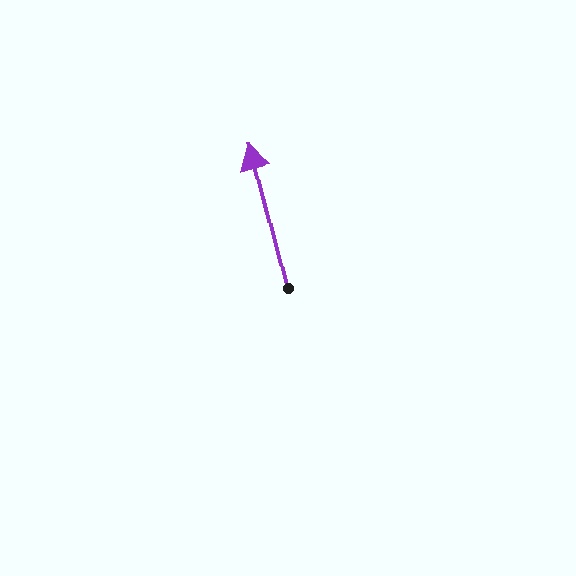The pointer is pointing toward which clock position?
Roughly 12 o'clock.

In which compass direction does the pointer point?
North.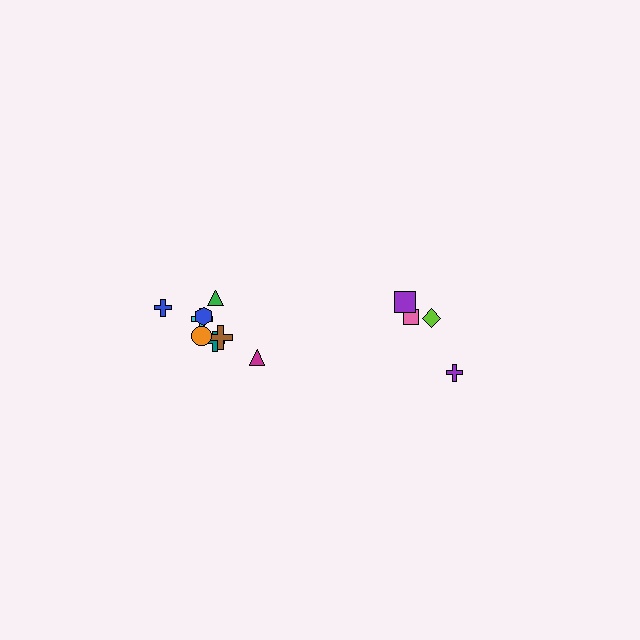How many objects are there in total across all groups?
There are 12 objects.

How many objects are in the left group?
There are 8 objects.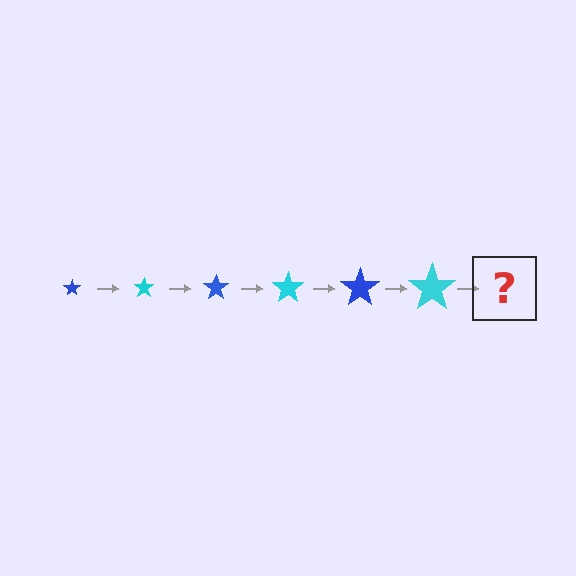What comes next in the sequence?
The next element should be a blue star, larger than the previous one.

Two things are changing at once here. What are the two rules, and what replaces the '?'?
The two rules are that the star grows larger each step and the color cycles through blue and cyan. The '?' should be a blue star, larger than the previous one.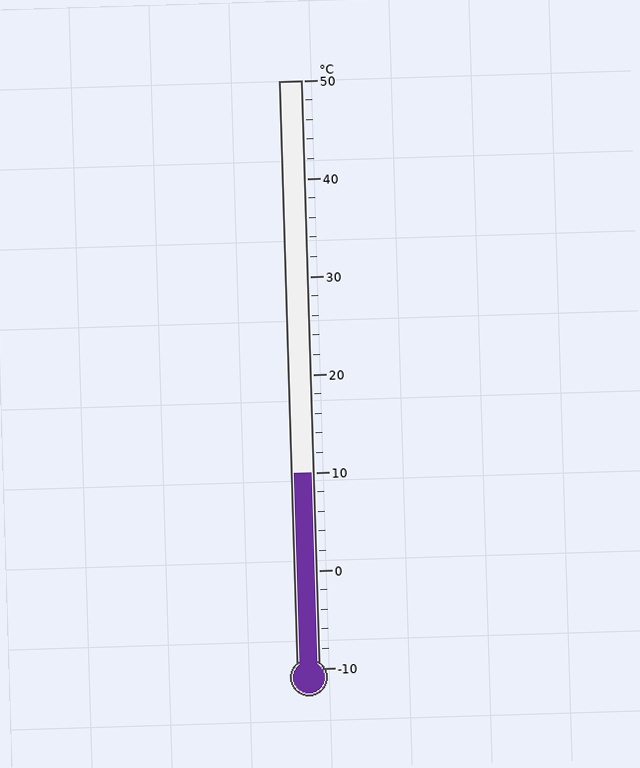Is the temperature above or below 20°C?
The temperature is below 20°C.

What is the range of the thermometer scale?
The thermometer scale ranges from -10°C to 50°C.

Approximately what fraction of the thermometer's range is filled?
The thermometer is filled to approximately 35% of its range.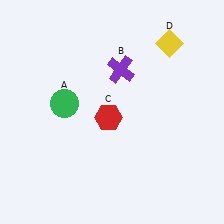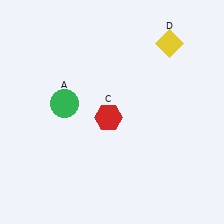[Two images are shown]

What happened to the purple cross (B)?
The purple cross (B) was removed in Image 2. It was in the top-right area of Image 1.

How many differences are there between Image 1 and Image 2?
There is 1 difference between the two images.